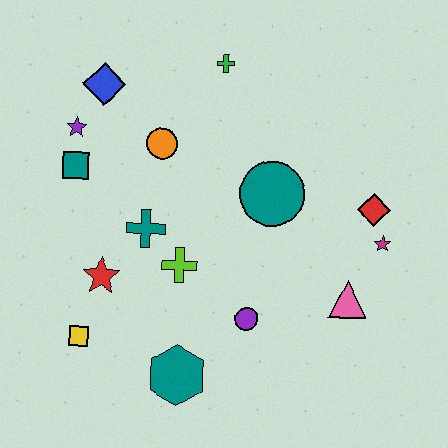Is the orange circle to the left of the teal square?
No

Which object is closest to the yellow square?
The red star is closest to the yellow square.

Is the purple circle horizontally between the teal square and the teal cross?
No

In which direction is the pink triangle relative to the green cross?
The pink triangle is below the green cross.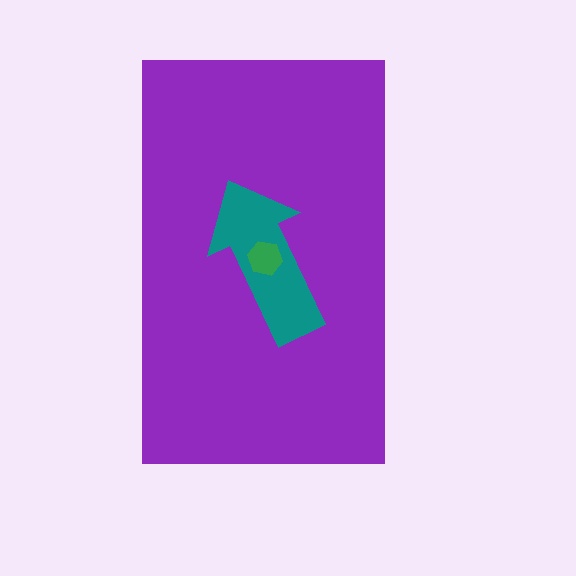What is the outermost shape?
The purple rectangle.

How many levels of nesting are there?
3.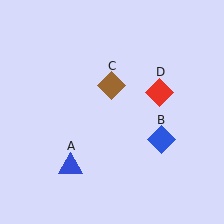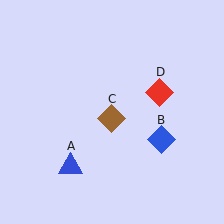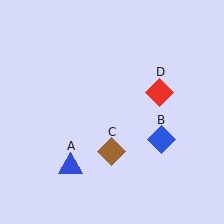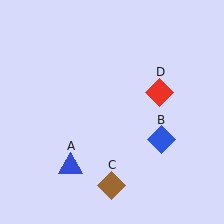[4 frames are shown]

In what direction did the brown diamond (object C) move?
The brown diamond (object C) moved down.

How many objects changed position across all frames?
1 object changed position: brown diamond (object C).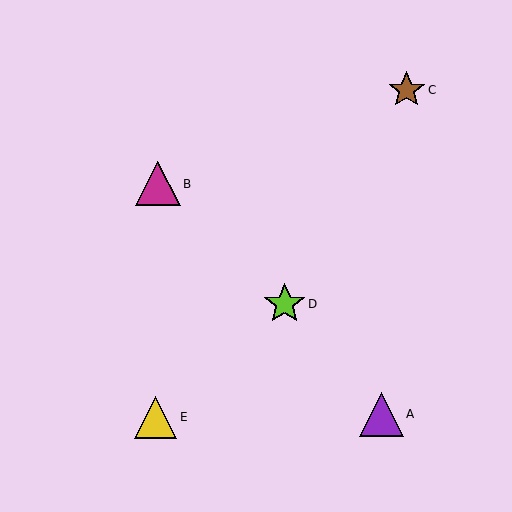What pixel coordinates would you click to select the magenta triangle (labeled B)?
Click at (158, 184) to select the magenta triangle B.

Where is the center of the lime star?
The center of the lime star is at (285, 304).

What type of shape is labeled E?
Shape E is a yellow triangle.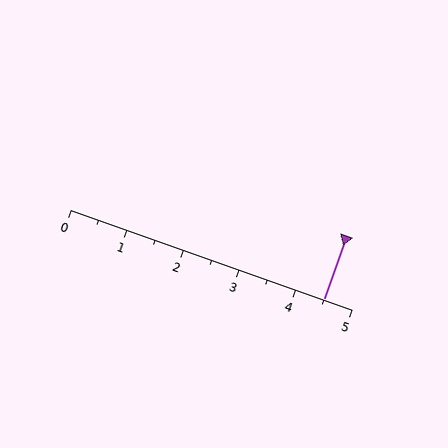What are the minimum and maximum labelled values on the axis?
The axis runs from 0 to 5.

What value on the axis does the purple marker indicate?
The marker indicates approximately 4.5.